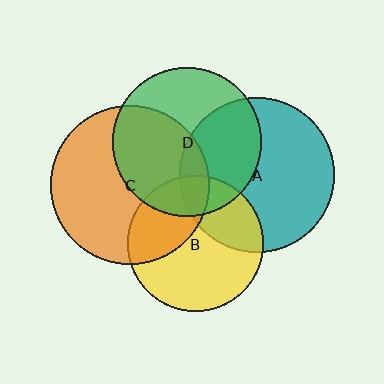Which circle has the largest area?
Circle C (orange).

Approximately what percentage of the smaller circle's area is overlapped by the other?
Approximately 30%.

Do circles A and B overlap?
Yes.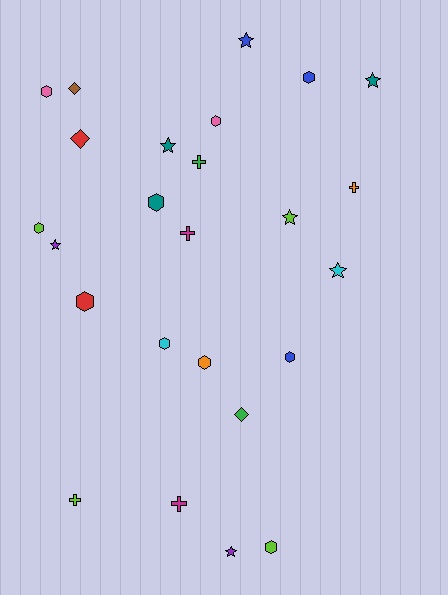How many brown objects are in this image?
There is 1 brown object.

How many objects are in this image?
There are 25 objects.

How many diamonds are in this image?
There are 3 diamonds.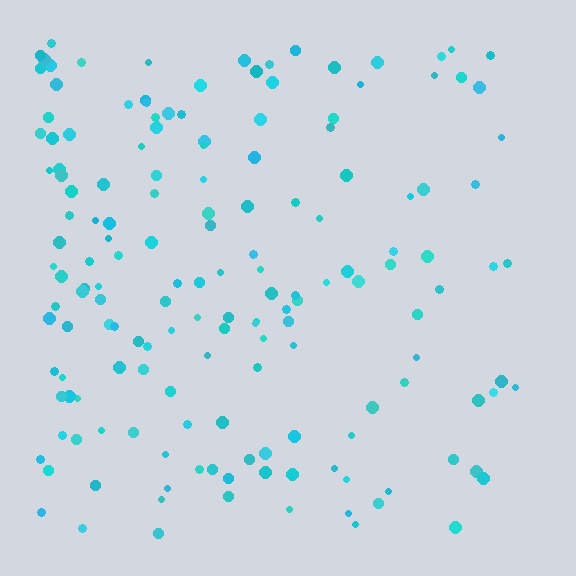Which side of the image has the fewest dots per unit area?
The right.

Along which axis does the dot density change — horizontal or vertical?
Horizontal.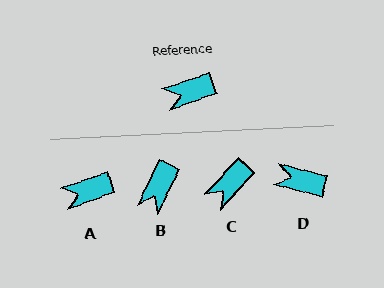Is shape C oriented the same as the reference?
No, it is off by about 28 degrees.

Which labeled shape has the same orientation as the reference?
A.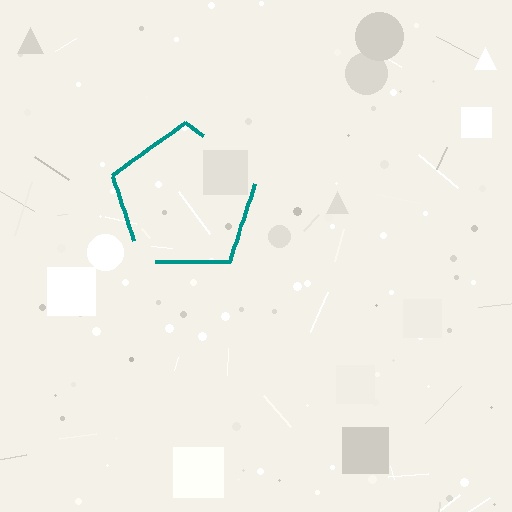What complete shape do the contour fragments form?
The contour fragments form a pentagon.